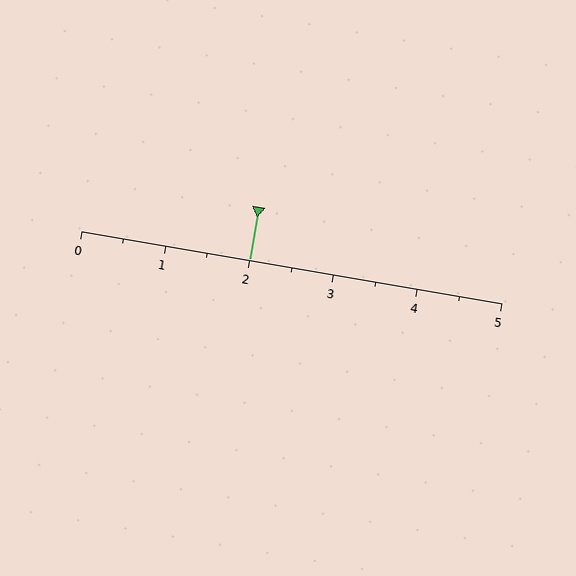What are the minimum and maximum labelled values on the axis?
The axis runs from 0 to 5.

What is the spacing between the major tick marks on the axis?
The major ticks are spaced 1 apart.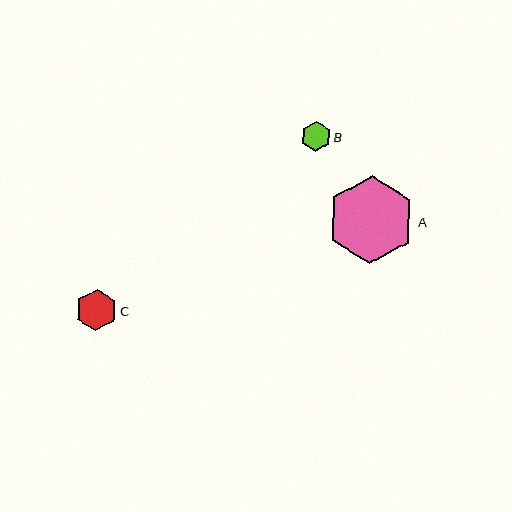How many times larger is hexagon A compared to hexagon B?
Hexagon A is approximately 3.0 times the size of hexagon B.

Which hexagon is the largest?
Hexagon A is the largest with a size of approximately 88 pixels.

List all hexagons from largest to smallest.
From largest to smallest: A, C, B.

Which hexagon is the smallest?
Hexagon B is the smallest with a size of approximately 30 pixels.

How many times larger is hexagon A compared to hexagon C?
Hexagon A is approximately 2.2 times the size of hexagon C.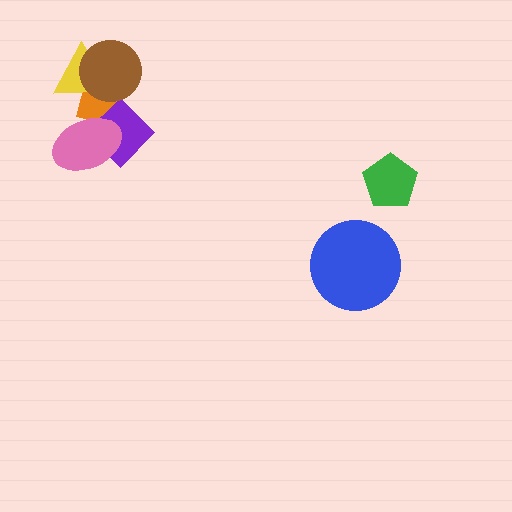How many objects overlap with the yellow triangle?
2 objects overlap with the yellow triangle.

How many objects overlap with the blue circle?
0 objects overlap with the blue circle.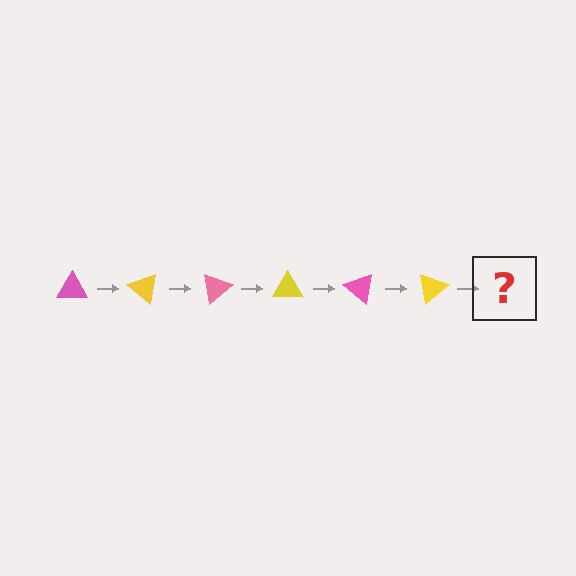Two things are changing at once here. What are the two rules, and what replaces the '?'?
The two rules are that it rotates 40 degrees each step and the color cycles through pink and yellow. The '?' should be a pink triangle, rotated 240 degrees from the start.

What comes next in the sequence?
The next element should be a pink triangle, rotated 240 degrees from the start.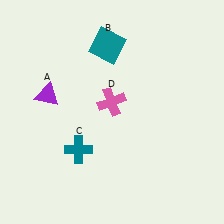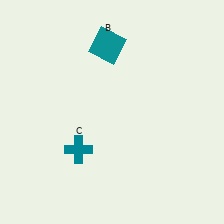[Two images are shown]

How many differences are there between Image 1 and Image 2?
There are 2 differences between the two images.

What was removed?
The pink cross (D), the purple triangle (A) were removed in Image 2.